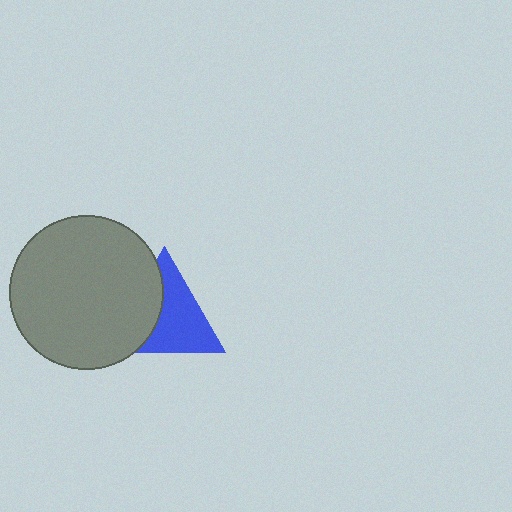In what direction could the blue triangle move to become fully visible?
The blue triangle could move right. That would shift it out from behind the gray circle entirely.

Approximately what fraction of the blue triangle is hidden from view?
Roughly 39% of the blue triangle is hidden behind the gray circle.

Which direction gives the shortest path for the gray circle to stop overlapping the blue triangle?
Moving left gives the shortest separation.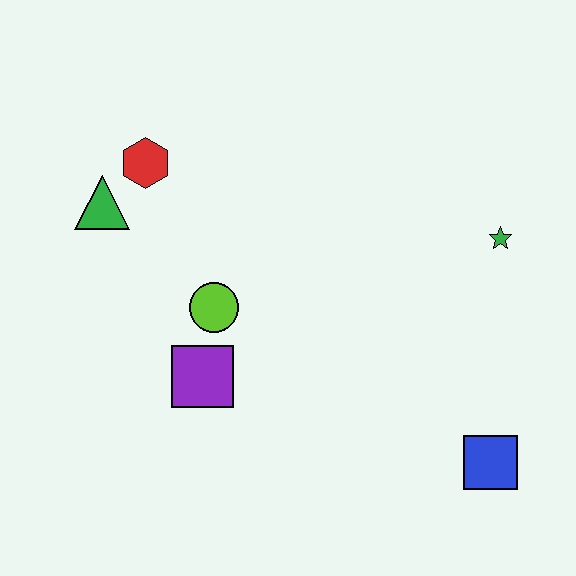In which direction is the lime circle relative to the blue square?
The lime circle is to the left of the blue square.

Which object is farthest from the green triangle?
The blue square is farthest from the green triangle.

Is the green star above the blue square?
Yes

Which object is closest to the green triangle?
The red hexagon is closest to the green triangle.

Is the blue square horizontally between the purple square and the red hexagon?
No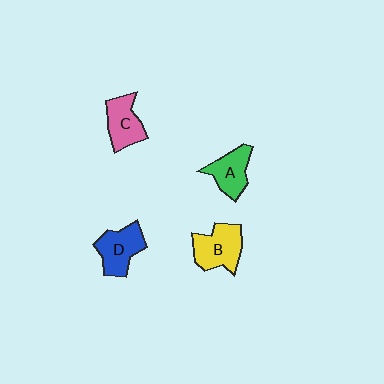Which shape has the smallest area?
Shape A (green).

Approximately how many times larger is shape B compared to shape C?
Approximately 1.2 times.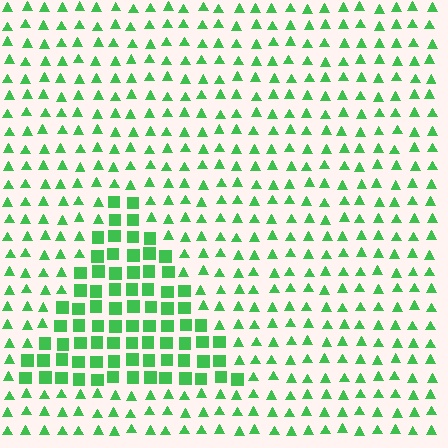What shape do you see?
I see a triangle.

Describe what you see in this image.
The image is filled with small green elements arranged in a uniform grid. A triangle-shaped region contains squares, while the surrounding area contains triangles. The boundary is defined purely by the change in element shape.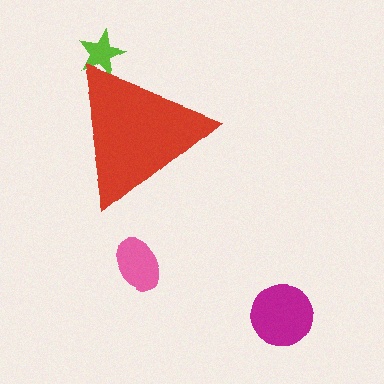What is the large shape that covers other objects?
A red triangle.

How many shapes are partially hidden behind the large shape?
1 shape is partially hidden.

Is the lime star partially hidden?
Yes, the lime star is partially hidden behind the red triangle.